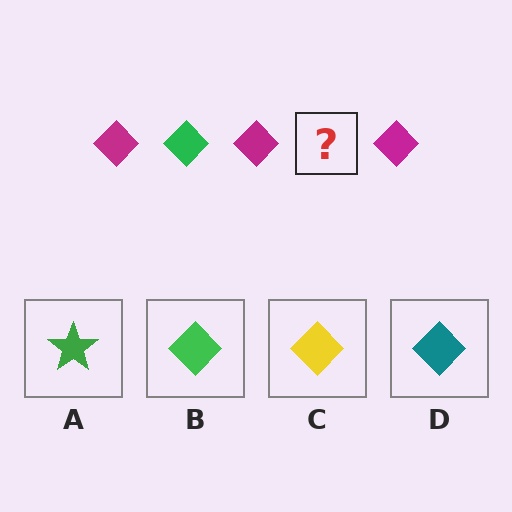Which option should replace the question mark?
Option B.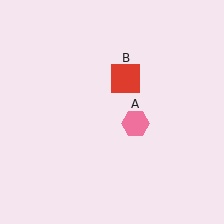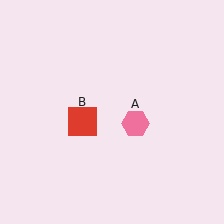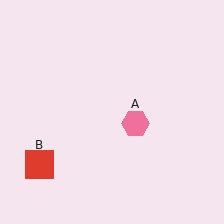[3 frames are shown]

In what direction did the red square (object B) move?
The red square (object B) moved down and to the left.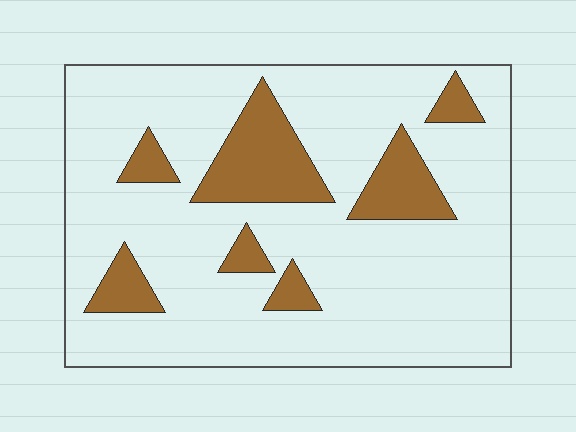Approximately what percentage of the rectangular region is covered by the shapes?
Approximately 20%.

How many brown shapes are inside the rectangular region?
7.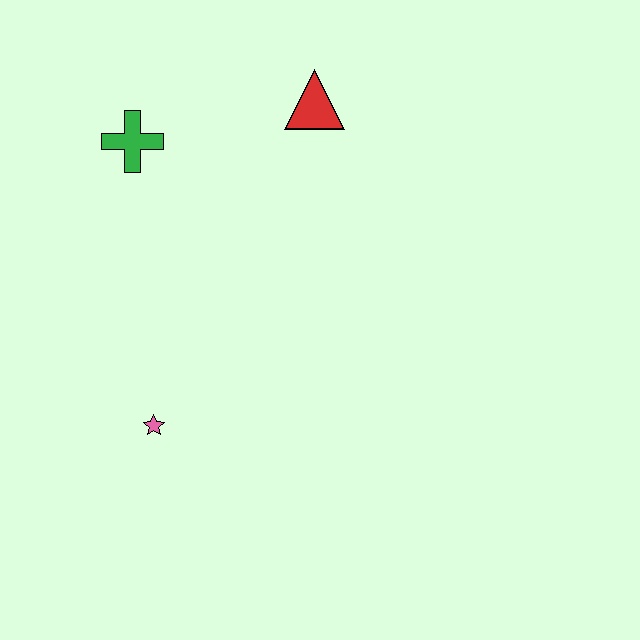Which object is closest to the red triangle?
The green cross is closest to the red triangle.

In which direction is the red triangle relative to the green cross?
The red triangle is to the right of the green cross.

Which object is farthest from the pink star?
The red triangle is farthest from the pink star.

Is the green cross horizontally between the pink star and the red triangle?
No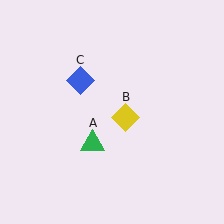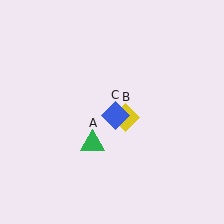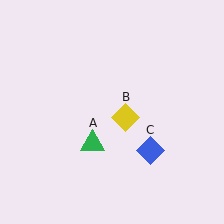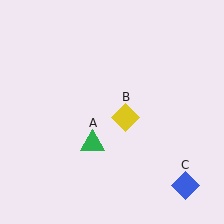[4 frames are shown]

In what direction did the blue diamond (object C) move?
The blue diamond (object C) moved down and to the right.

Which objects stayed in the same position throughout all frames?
Green triangle (object A) and yellow diamond (object B) remained stationary.